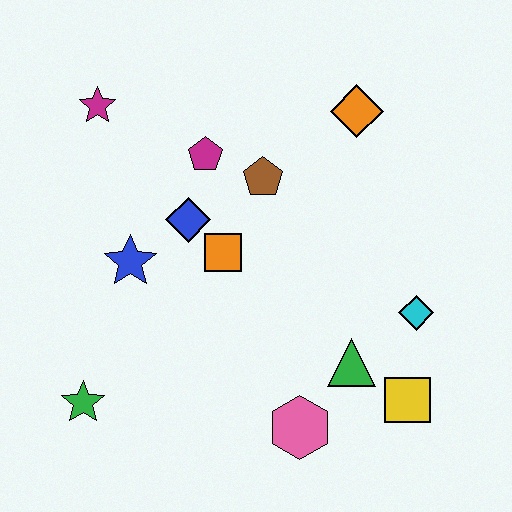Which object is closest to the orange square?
The blue diamond is closest to the orange square.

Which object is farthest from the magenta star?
The yellow square is farthest from the magenta star.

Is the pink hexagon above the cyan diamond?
No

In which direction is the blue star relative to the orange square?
The blue star is to the left of the orange square.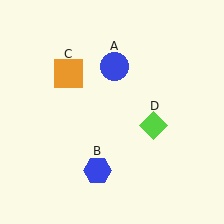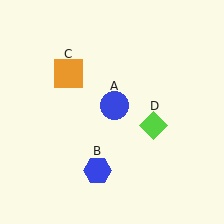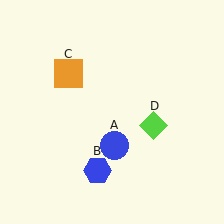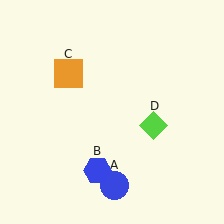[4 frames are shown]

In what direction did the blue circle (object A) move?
The blue circle (object A) moved down.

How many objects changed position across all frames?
1 object changed position: blue circle (object A).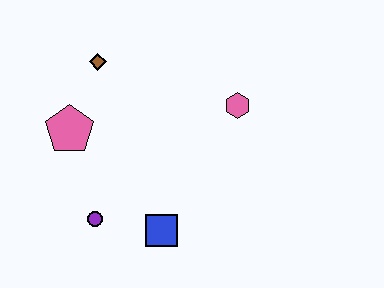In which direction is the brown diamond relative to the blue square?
The brown diamond is above the blue square.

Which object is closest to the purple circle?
The blue square is closest to the purple circle.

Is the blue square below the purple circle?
Yes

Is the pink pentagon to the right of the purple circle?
No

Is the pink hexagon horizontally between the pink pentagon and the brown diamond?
No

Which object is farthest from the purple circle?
The pink hexagon is farthest from the purple circle.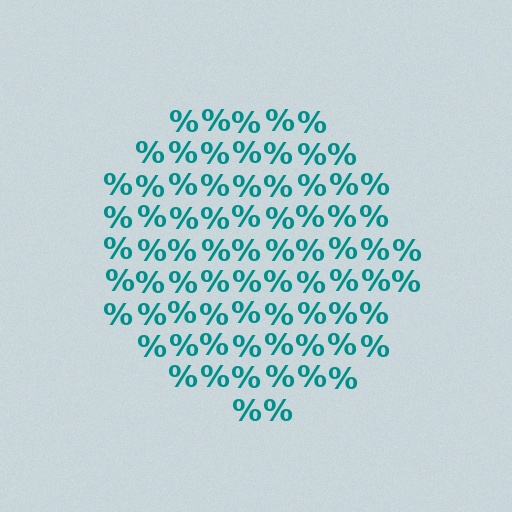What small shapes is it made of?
It is made of small percent signs.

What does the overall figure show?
The overall figure shows a circle.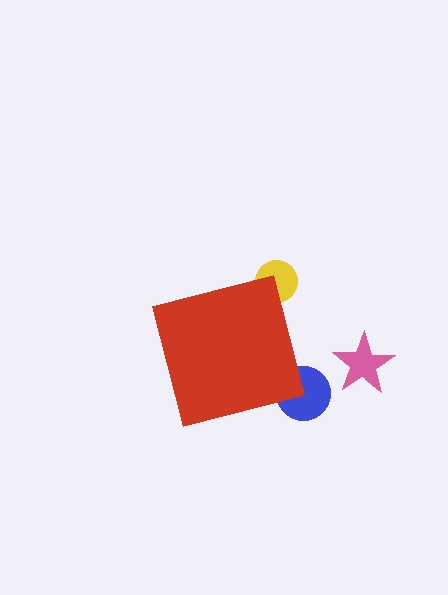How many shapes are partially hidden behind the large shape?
2 shapes are partially hidden.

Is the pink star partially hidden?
No, the pink star is fully visible.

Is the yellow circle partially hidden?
Yes, the yellow circle is partially hidden behind the red square.